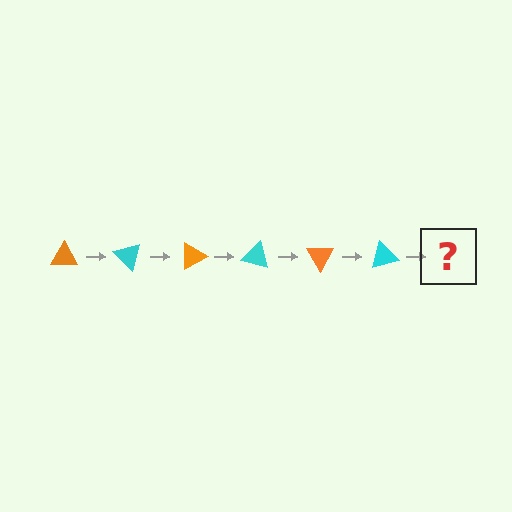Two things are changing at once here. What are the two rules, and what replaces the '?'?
The two rules are that it rotates 45 degrees each step and the color cycles through orange and cyan. The '?' should be an orange triangle, rotated 270 degrees from the start.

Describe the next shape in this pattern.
It should be an orange triangle, rotated 270 degrees from the start.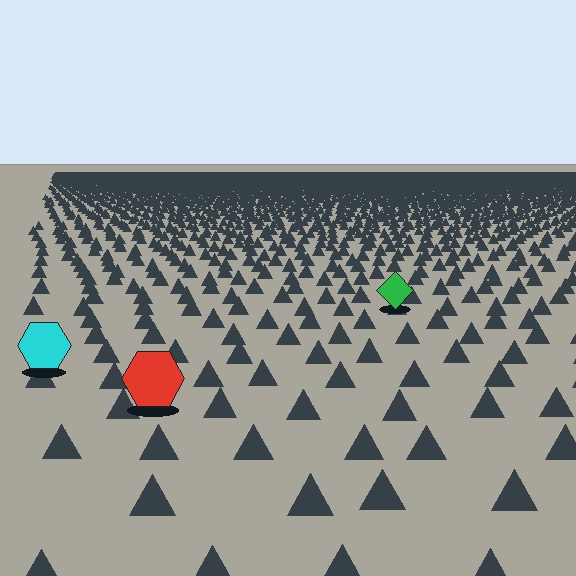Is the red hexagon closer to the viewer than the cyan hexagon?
Yes. The red hexagon is closer — you can tell from the texture gradient: the ground texture is coarser near it.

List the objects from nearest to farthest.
From nearest to farthest: the red hexagon, the cyan hexagon, the green diamond.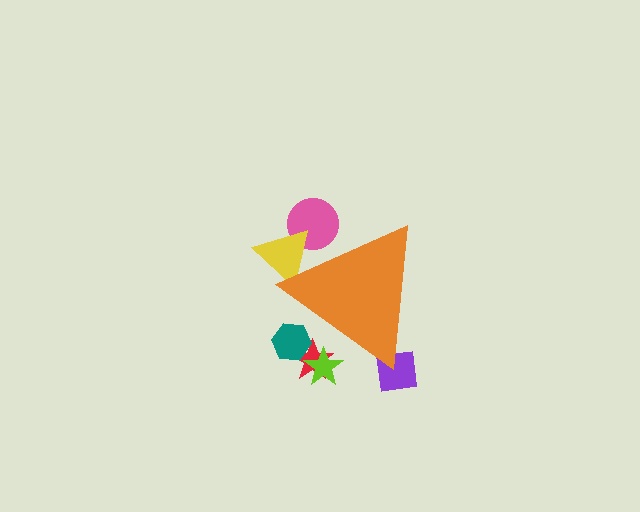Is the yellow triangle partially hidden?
Yes, the yellow triangle is partially hidden behind the orange triangle.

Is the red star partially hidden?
Yes, the red star is partially hidden behind the orange triangle.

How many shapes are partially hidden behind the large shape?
6 shapes are partially hidden.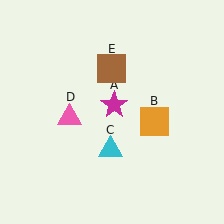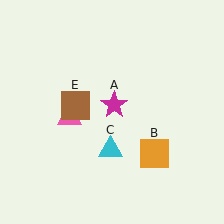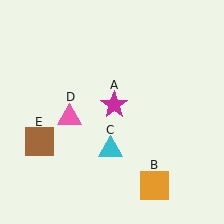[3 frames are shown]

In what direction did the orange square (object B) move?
The orange square (object B) moved down.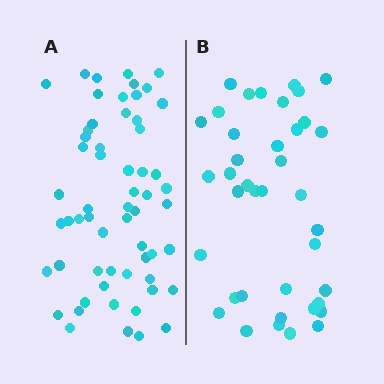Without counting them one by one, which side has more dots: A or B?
Region A (the left region) has more dots.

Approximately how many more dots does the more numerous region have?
Region A has approximately 20 more dots than region B.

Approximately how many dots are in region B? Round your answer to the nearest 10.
About 40 dots. (The exact count is 39, which rounds to 40.)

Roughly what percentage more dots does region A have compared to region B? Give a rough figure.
About 50% more.